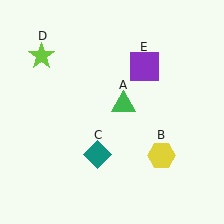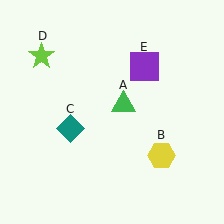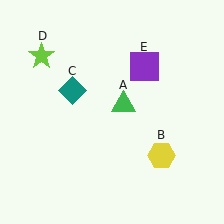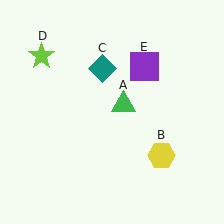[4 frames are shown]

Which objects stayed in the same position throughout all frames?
Green triangle (object A) and yellow hexagon (object B) and lime star (object D) and purple square (object E) remained stationary.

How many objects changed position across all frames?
1 object changed position: teal diamond (object C).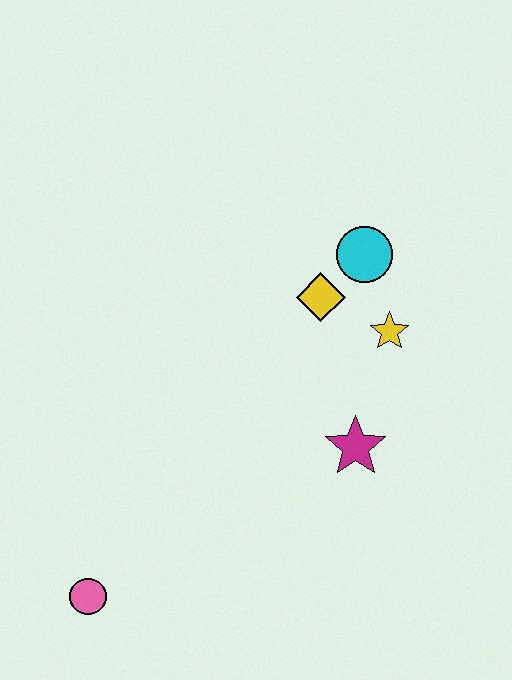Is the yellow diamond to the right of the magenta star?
No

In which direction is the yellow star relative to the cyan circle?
The yellow star is below the cyan circle.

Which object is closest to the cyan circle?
The yellow diamond is closest to the cyan circle.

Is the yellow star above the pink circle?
Yes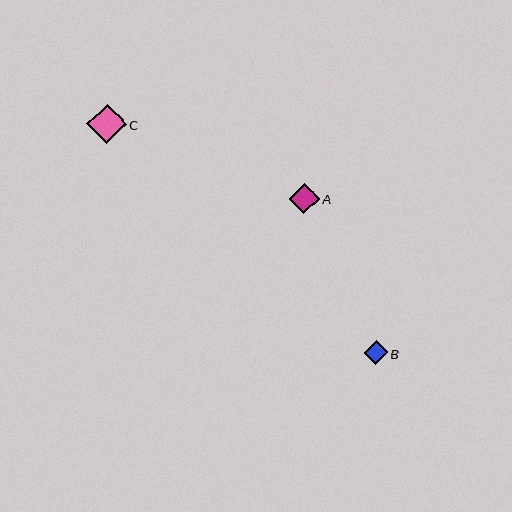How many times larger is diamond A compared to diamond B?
Diamond A is approximately 1.3 times the size of diamond B.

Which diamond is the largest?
Diamond C is the largest with a size of approximately 39 pixels.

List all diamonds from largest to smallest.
From largest to smallest: C, A, B.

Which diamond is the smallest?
Diamond B is the smallest with a size of approximately 24 pixels.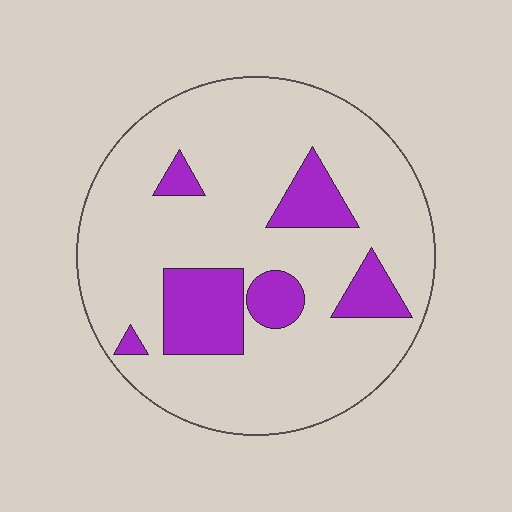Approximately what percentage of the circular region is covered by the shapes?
Approximately 20%.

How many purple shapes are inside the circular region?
6.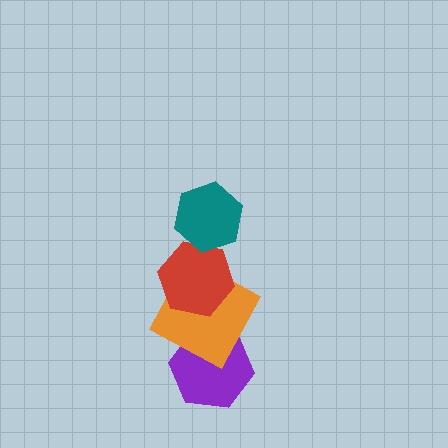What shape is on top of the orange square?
The red hexagon is on top of the orange square.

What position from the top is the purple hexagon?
The purple hexagon is 4th from the top.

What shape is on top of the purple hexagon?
The orange square is on top of the purple hexagon.